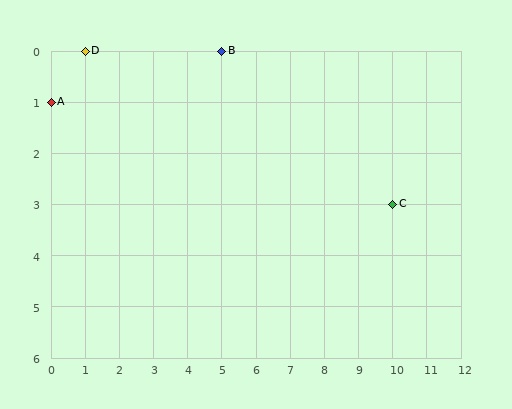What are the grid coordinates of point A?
Point A is at grid coordinates (0, 1).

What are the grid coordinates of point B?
Point B is at grid coordinates (5, 0).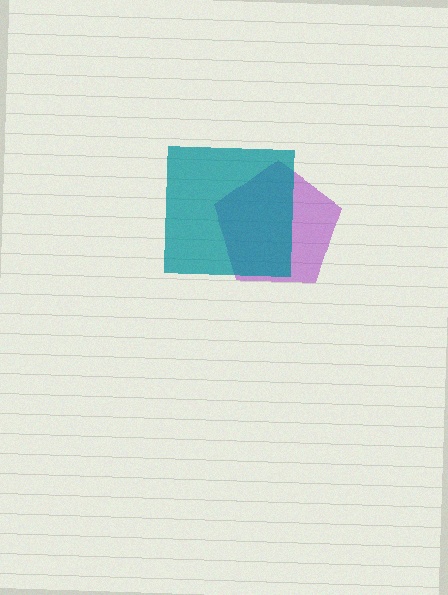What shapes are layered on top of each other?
The layered shapes are: a purple pentagon, a teal square.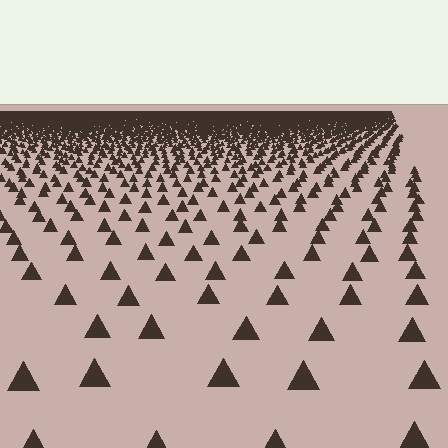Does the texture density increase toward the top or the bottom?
Density increases toward the top.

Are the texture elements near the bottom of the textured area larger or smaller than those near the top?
Larger. Near the bottom, elements are closer to the viewer and appear at a bigger on-screen size.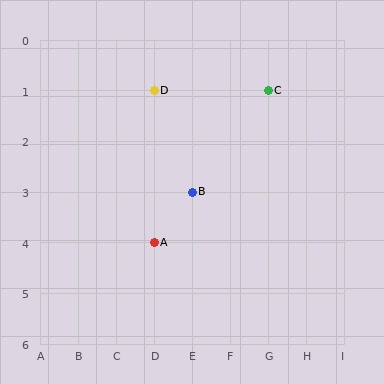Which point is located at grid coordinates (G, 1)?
Point C is at (G, 1).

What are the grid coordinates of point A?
Point A is at grid coordinates (D, 4).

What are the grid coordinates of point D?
Point D is at grid coordinates (D, 1).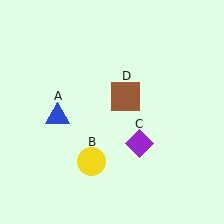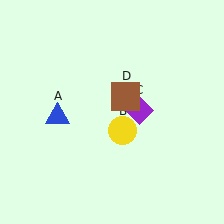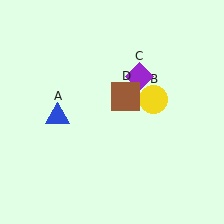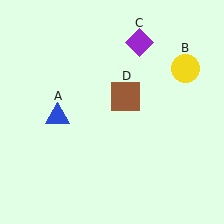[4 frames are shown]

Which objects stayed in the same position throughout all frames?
Blue triangle (object A) and brown square (object D) remained stationary.